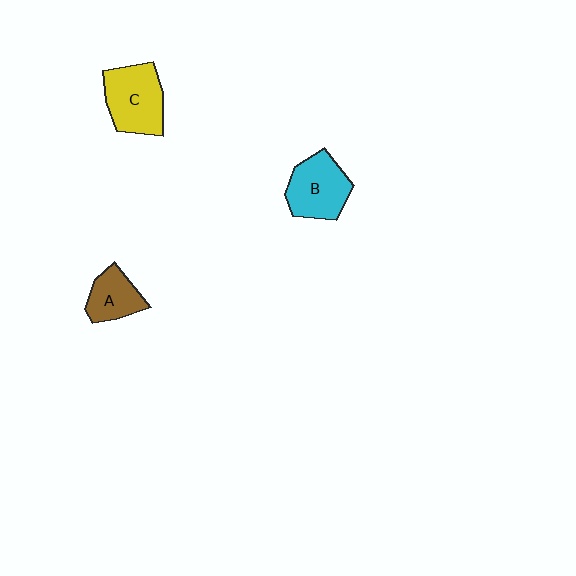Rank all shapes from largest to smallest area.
From largest to smallest: C (yellow), B (cyan), A (brown).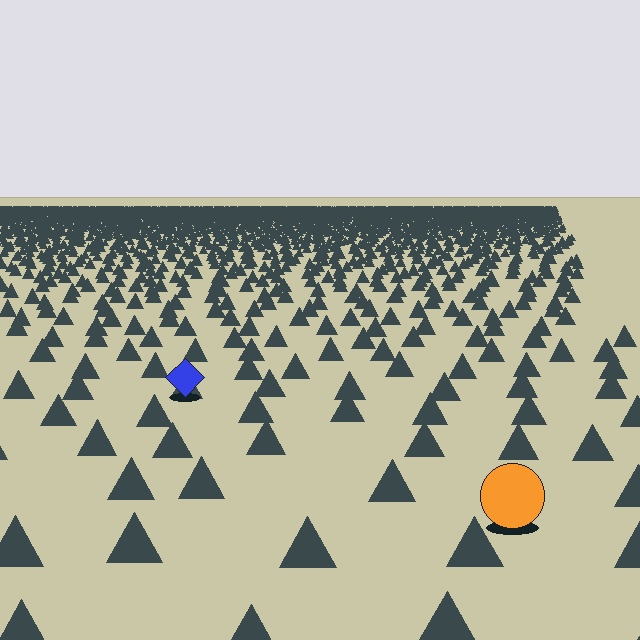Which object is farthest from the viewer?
The blue diamond is farthest from the viewer. It appears smaller and the ground texture around it is denser.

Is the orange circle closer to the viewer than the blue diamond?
Yes. The orange circle is closer — you can tell from the texture gradient: the ground texture is coarser near it.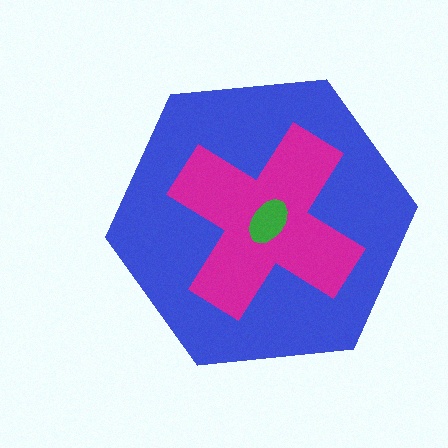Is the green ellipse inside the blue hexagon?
Yes.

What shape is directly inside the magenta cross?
The green ellipse.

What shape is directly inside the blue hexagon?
The magenta cross.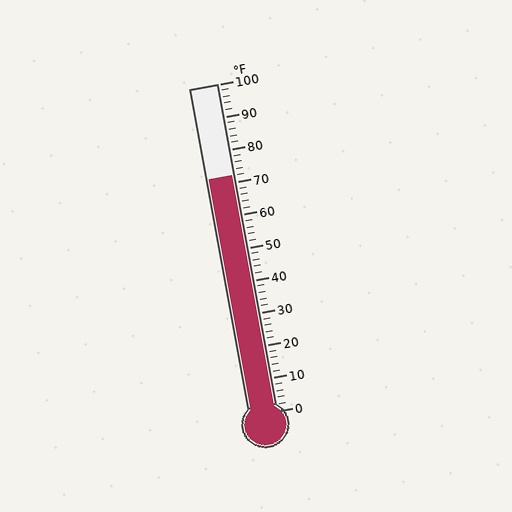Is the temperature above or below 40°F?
The temperature is above 40°F.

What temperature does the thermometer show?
The thermometer shows approximately 72°F.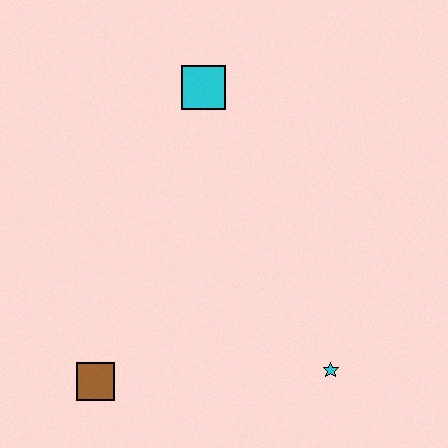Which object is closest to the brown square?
The cyan star is closest to the brown square.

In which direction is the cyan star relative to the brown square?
The cyan star is to the right of the brown square.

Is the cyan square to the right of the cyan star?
No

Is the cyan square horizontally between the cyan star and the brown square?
Yes